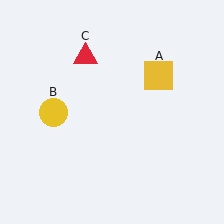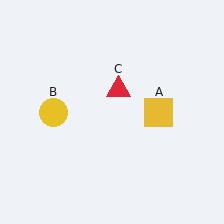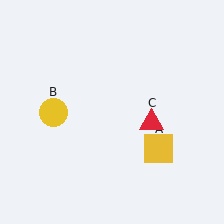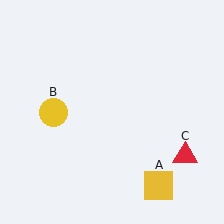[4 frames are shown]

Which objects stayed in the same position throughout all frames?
Yellow circle (object B) remained stationary.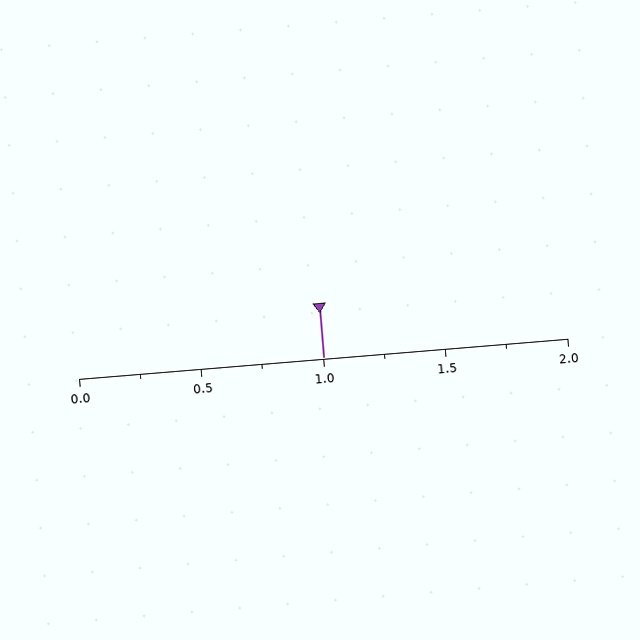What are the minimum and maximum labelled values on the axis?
The axis runs from 0.0 to 2.0.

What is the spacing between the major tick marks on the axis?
The major ticks are spaced 0.5 apart.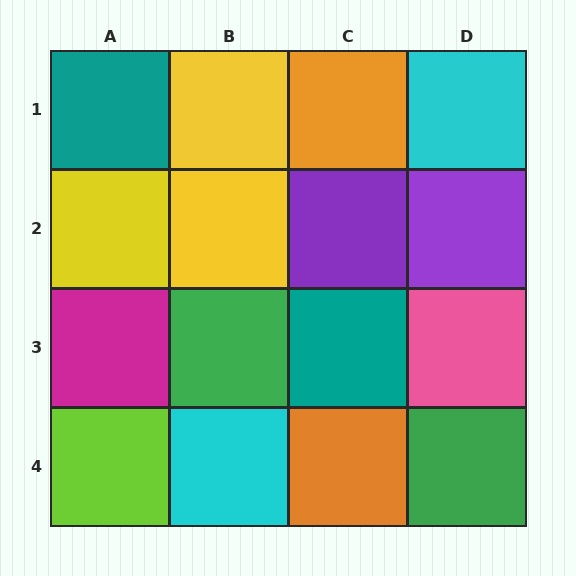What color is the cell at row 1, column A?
Teal.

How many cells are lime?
1 cell is lime.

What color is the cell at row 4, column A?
Lime.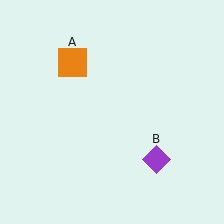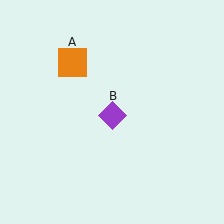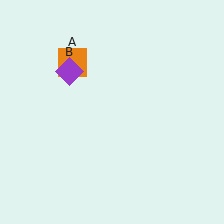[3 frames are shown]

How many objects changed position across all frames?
1 object changed position: purple diamond (object B).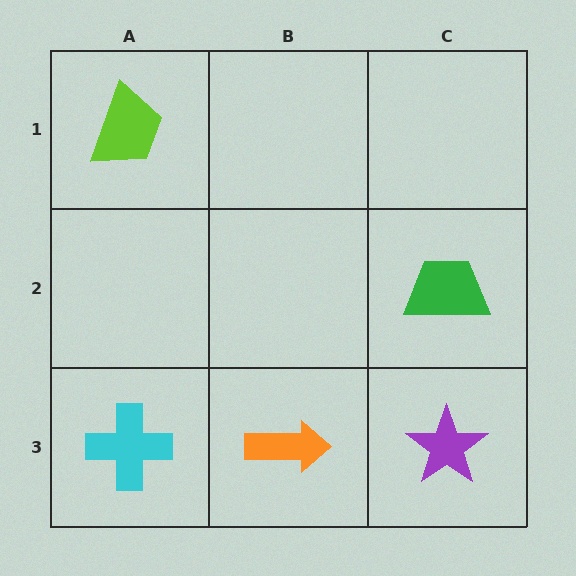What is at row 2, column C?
A green trapezoid.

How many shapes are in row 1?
1 shape.